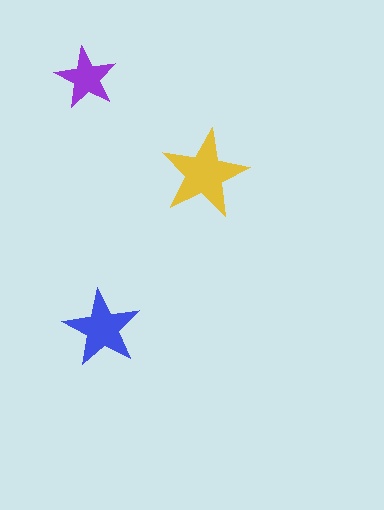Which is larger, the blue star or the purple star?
The blue one.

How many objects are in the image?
There are 3 objects in the image.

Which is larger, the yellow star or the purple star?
The yellow one.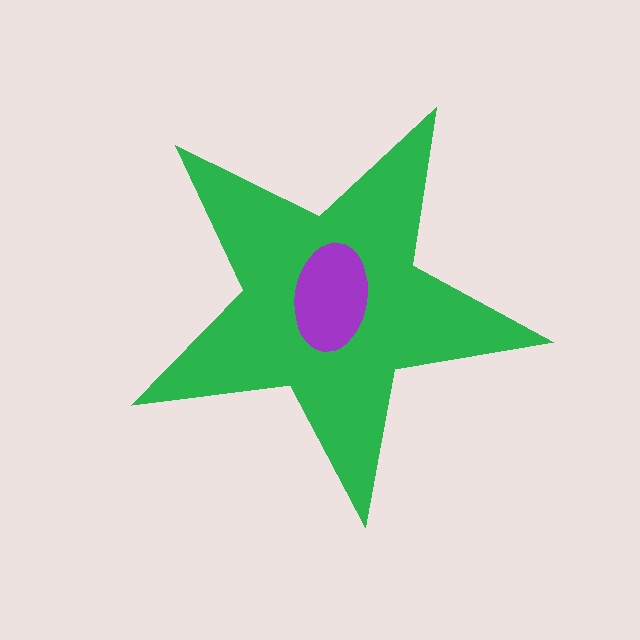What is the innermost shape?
The purple ellipse.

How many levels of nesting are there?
2.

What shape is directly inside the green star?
The purple ellipse.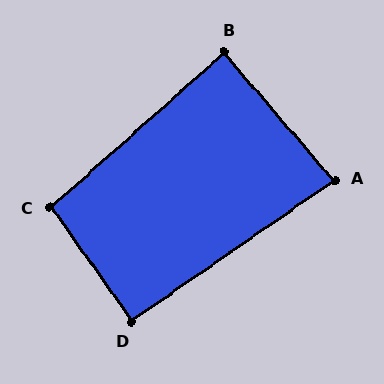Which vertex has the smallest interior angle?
A, at approximately 84 degrees.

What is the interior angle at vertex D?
Approximately 91 degrees (approximately right).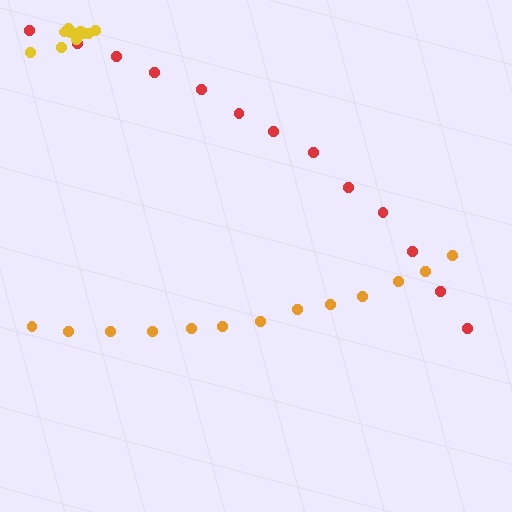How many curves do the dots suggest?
There are 3 distinct paths.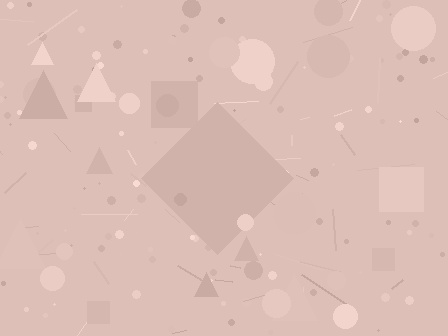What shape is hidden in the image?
A diamond is hidden in the image.